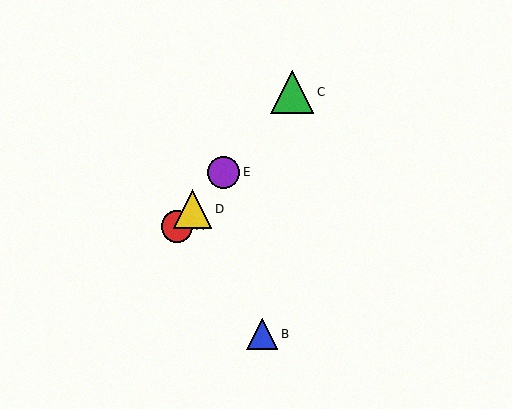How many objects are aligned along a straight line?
4 objects (A, C, D, E) are aligned along a straight line.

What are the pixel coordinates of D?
Object D is at (193, 209).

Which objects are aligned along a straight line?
Objects A, C, D, E are aligned along a straight line.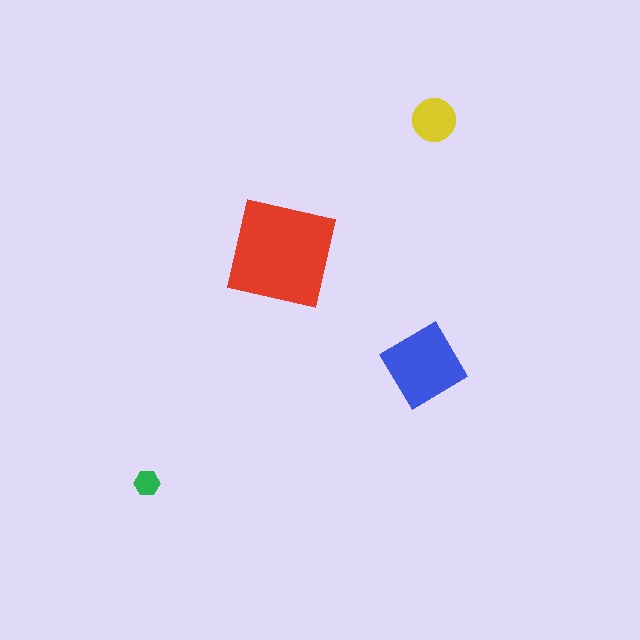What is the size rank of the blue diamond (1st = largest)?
2nd.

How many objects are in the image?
There are 4 objects in the image.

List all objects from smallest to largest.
The green hexagon, the yellow circle, the blue diamond, the red square.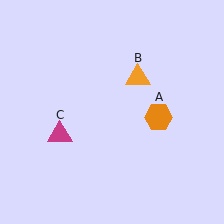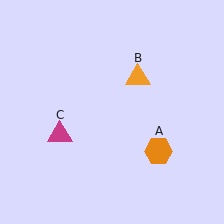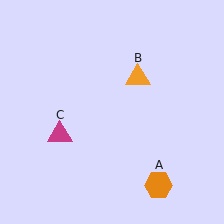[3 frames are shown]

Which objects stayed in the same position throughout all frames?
Orange triangle (object B) and magenta triangle (object C) remained stationary.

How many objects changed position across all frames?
1 object changed position: orange hexagon (object A).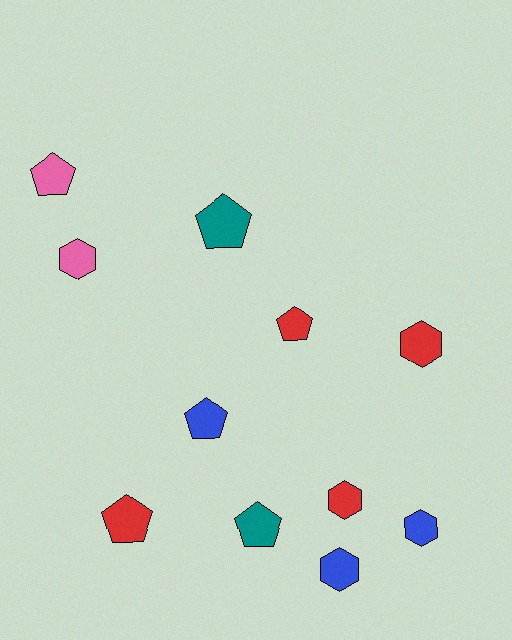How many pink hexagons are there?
There is 1 pink hexagon.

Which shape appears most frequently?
Pentagon, with 6 objects.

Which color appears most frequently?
Red, with 4 objects.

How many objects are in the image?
There are 11 objects.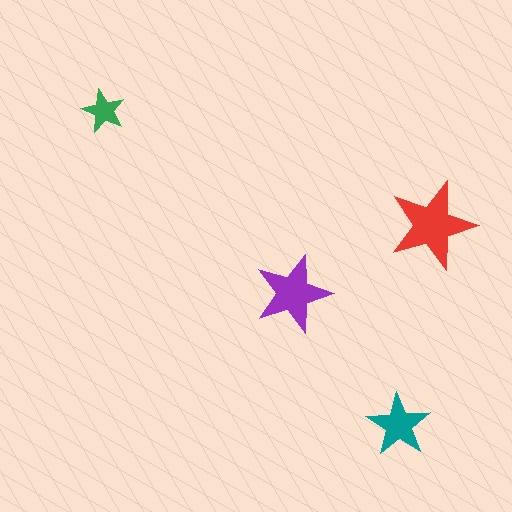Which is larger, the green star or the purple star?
The purple one.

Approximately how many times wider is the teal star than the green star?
About 1.5 times wider.